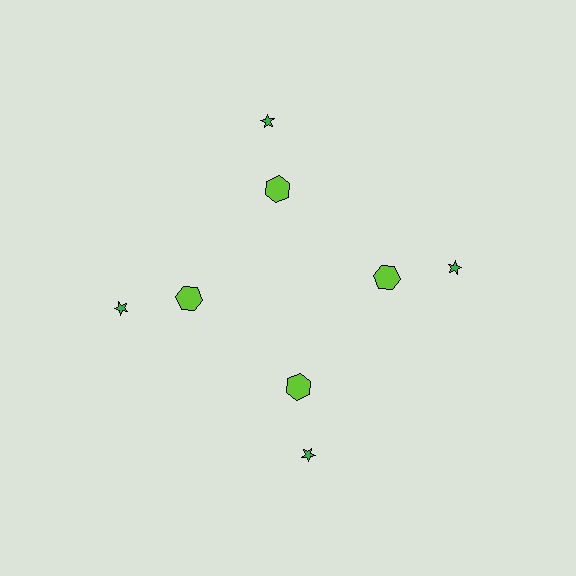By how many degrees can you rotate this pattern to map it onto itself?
The pattern maps onto itself every 90 degrees of rotation.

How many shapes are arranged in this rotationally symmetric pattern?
There are 8 shapes, arranged in 4 groups of 2.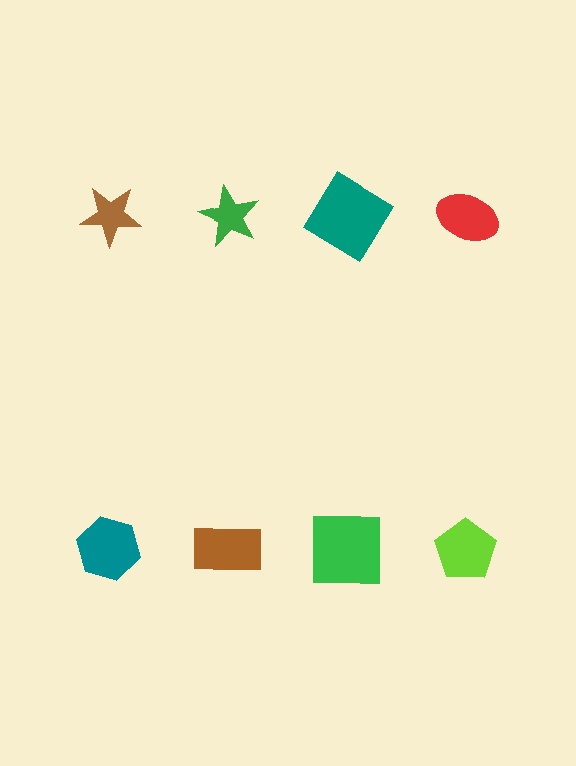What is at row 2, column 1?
A teal hexagon.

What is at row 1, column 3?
A teal diamond.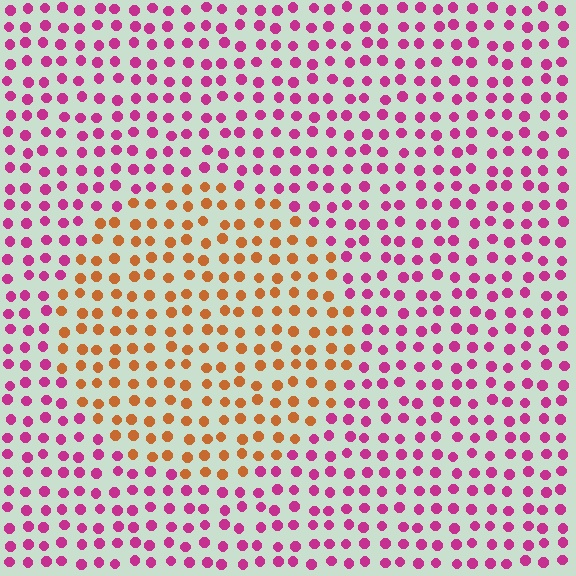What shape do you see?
I see a circle.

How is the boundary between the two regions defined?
The boundary is defined purely by a slight shift in hue (about 61 degrees). Spacing, size, and orientation are identical on both sides.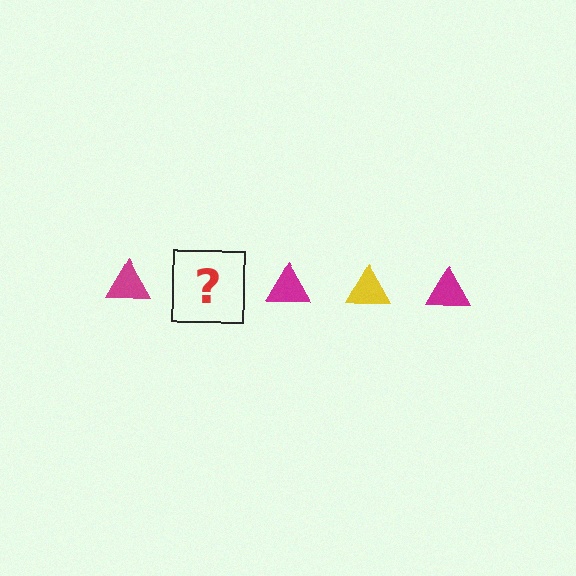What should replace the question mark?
The question mark should be replaced with a yellow triangle.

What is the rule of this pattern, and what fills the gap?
The rule is that the pattern cycles through magenta, yellow triangles. The gap should be filled with a yellow triangle.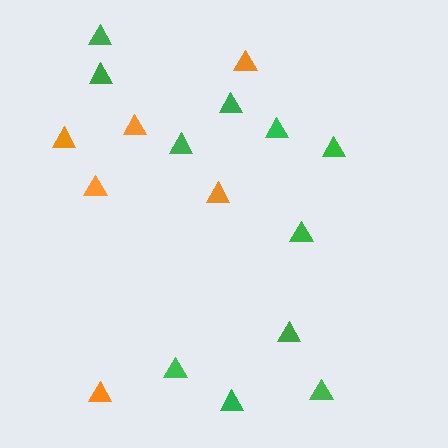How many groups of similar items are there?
There are 2 groups: one group of green triangles (11) and one group of orange triangles (6).